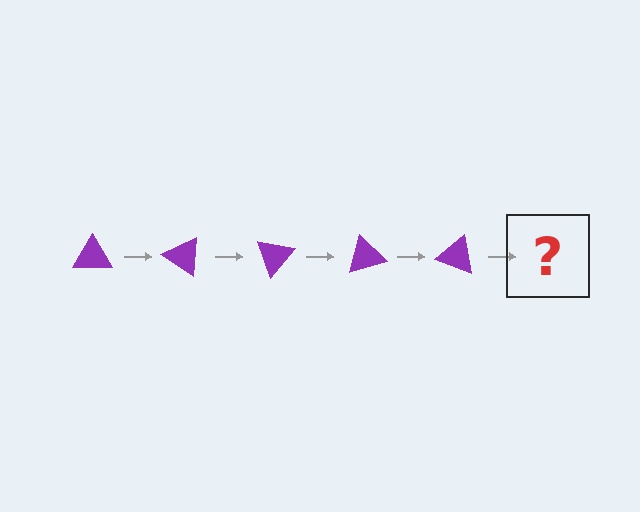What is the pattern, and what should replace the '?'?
The pattern is that the triangle rotates 35 degrees each step. The '?' should be a purple triangle rotated 175 degrees.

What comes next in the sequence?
The next element should be a purple triangle rotated 175 degrees.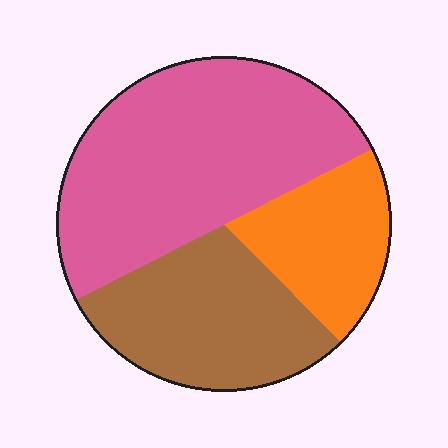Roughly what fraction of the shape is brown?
Brown takes up about one third (1/3) of the shape.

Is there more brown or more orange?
Brown.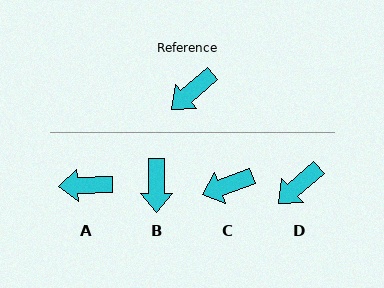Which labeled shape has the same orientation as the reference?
D.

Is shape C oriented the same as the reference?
No, it is off by about 21 degrees.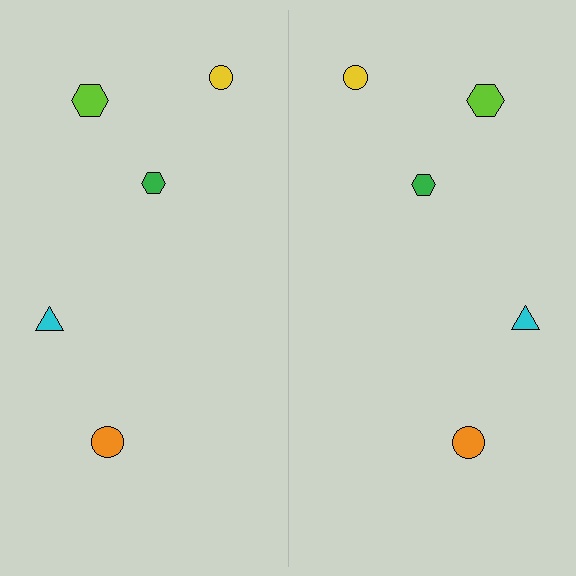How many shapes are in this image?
There are 10 shapes in this image.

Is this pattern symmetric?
Yes, this pattern has bilateral (reflection) symmetry.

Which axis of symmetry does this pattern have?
The pattern has a vertical axis of symmetry running through the center of the image.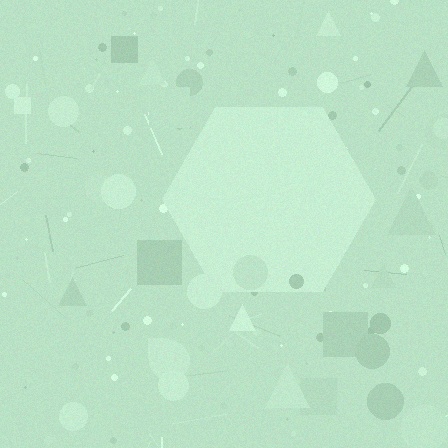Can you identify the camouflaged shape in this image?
The camouflaged shape is a hexagon.